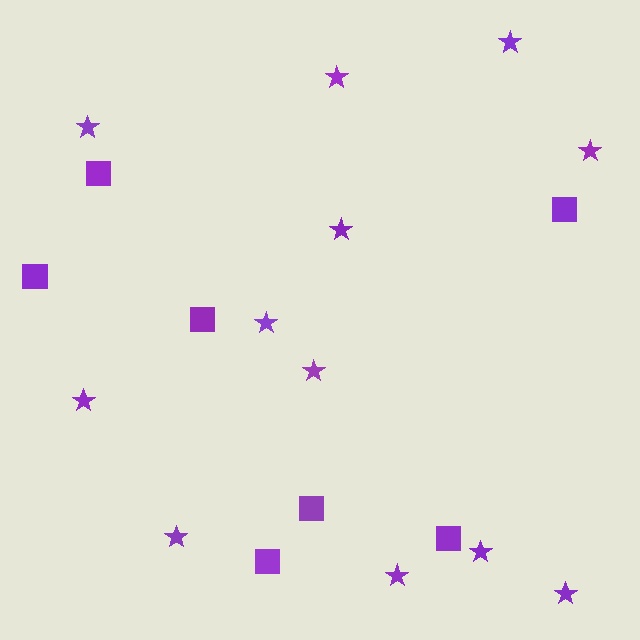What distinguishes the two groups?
There are 2 groups: one group of stars (12) and one group of squares (7).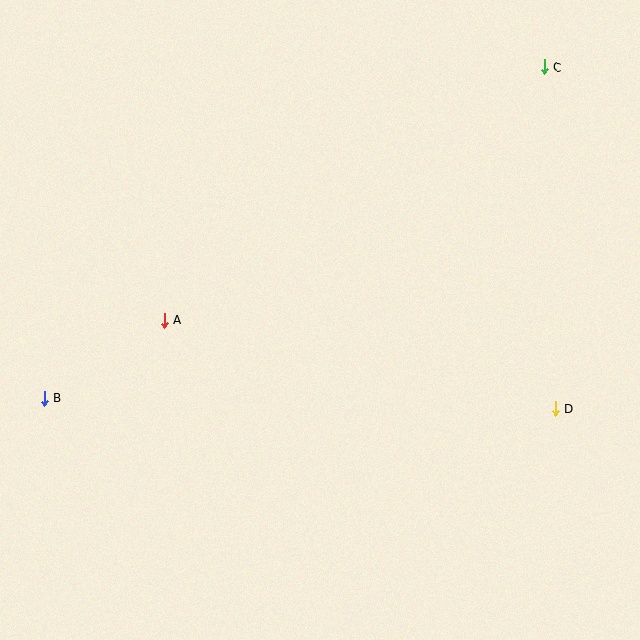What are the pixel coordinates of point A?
Point A is at (164, 320).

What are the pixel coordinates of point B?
Point B is at (44, 398).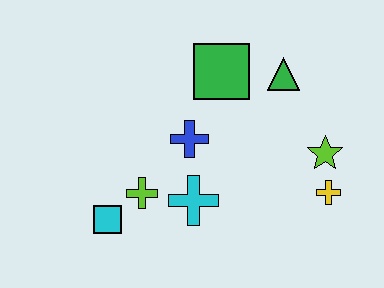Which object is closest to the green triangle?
The green square is closest to the green triangle.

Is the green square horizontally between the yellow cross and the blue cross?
Yes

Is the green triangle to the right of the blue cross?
Yes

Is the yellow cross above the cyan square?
Yes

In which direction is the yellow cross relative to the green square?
The yellow cross is below the green square.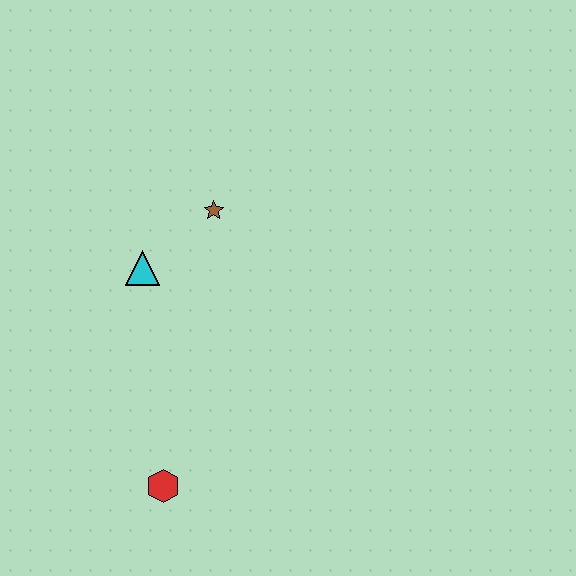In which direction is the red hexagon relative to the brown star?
The red hexagon is below the brown star.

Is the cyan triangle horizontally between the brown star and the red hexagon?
No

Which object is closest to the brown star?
The cyan triangle is closest to the brown star.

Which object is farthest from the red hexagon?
The brown star is farthest from the red hexagon.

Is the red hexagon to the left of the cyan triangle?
No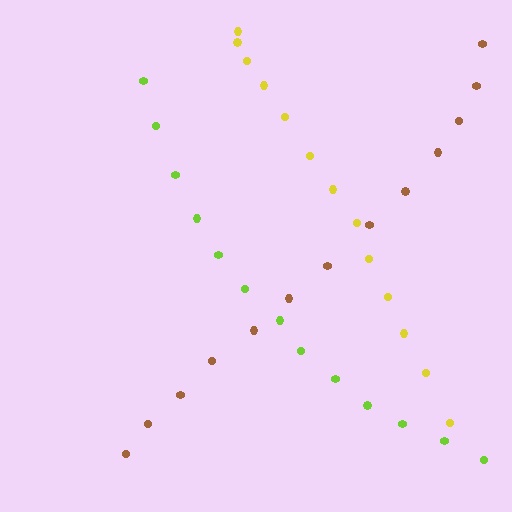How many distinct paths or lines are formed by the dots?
There are 3 distinct paths.